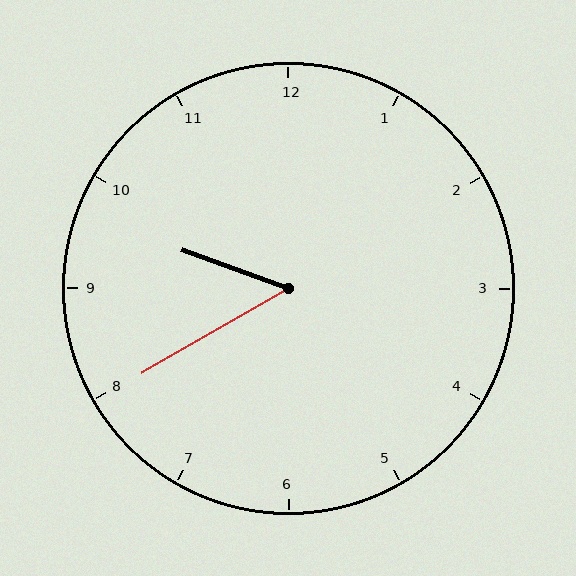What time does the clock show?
9:40.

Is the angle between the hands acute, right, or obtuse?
It is acute.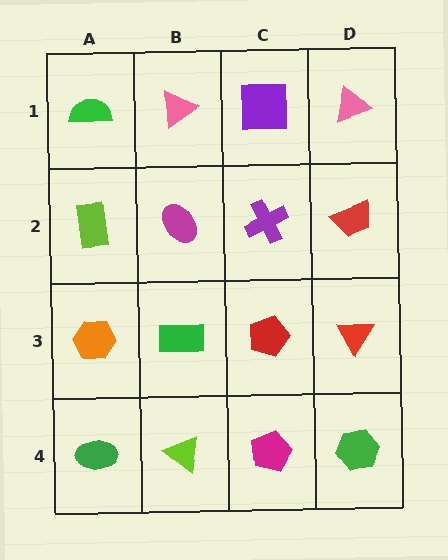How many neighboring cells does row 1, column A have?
2.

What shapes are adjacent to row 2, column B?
A pink triangle (row 1, column B), a green rectangle (row 3, column B), a lime rectangle (row 2, column A), a purple cross (row 2, column C).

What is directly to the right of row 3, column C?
A red triangle.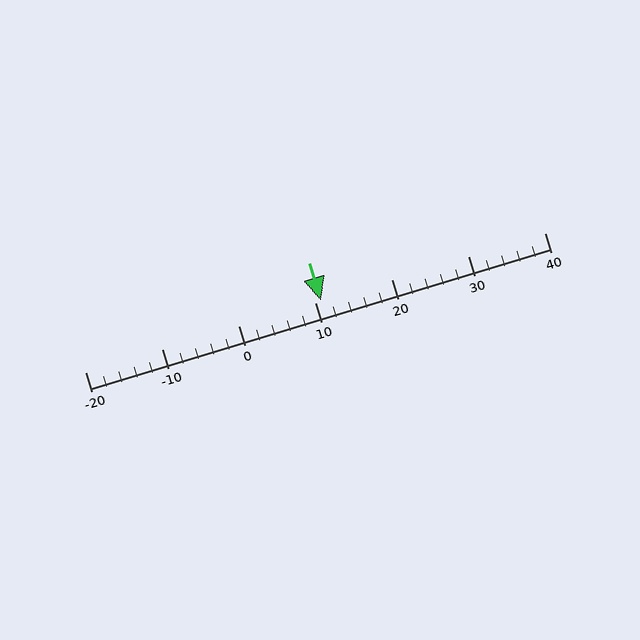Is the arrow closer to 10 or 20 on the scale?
The arrow is closer to 10.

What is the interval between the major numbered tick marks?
The major tick marks are spaced 10 units apart.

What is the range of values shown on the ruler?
The ruler shows values from -20 to 40.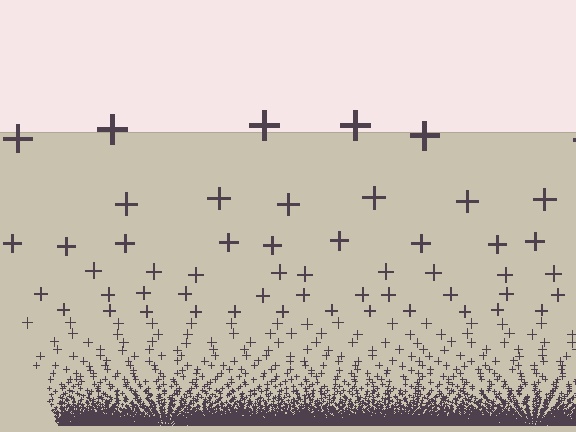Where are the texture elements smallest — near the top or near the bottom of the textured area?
Near the bottom.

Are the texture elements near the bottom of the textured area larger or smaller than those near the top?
Smaller. The gradient is inverted — elements near the bottom are smaller and denser.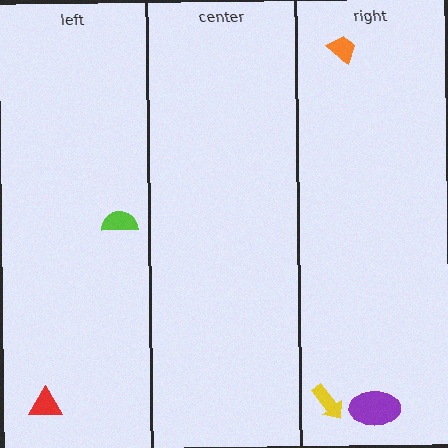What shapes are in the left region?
The lime semicircle, the red triangle.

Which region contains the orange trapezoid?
The right region.